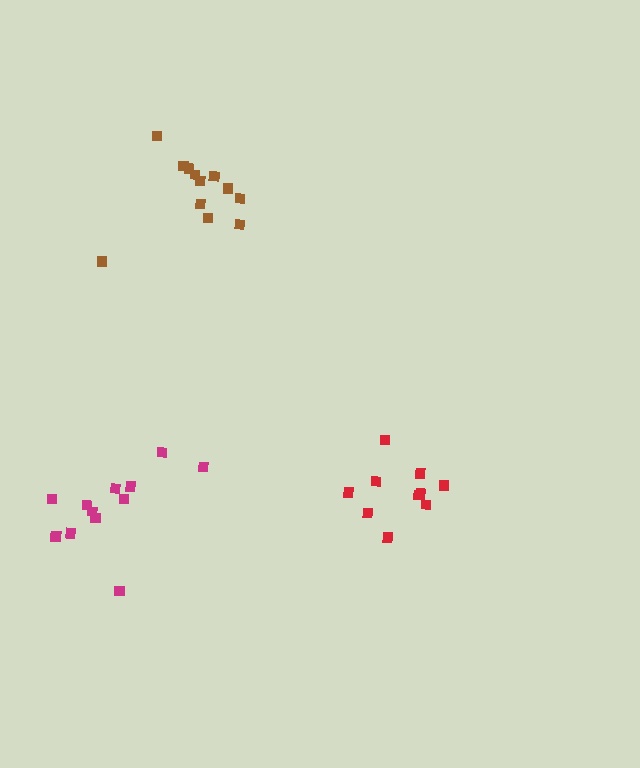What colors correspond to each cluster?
The clusters are colored: brown, red, magenta.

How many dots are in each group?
Group 1: 12 dots, Group 2: 10 dots, Group 3: 12 dots (34 total).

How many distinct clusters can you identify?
There are 3 distinct clusters.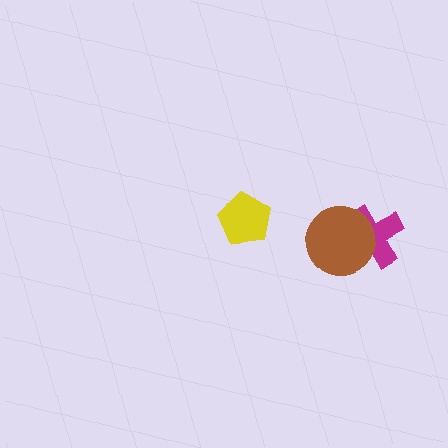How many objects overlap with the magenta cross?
1 object overlaps with the magenta cross.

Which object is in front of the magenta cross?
The brown circle is in front of the magenta cross.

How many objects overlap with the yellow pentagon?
0 objects overlap with the yellow pentagon.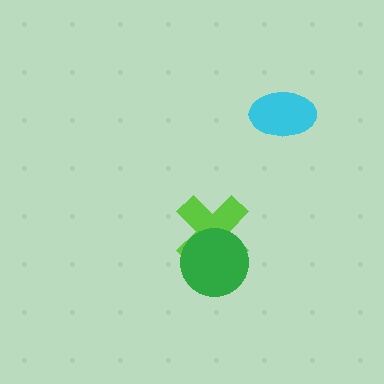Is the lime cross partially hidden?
Yes, it is partially covered by another shape.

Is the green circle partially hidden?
No, no other shape covers it.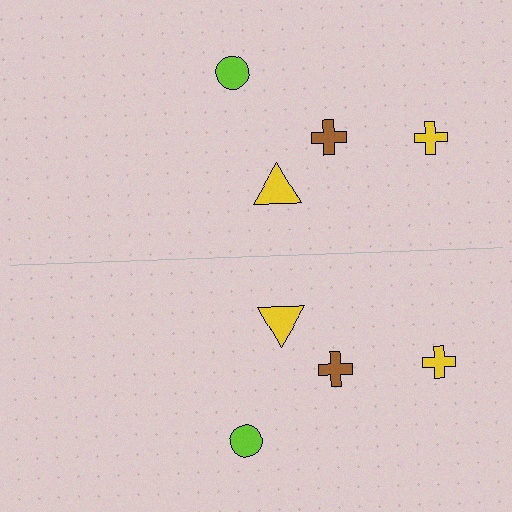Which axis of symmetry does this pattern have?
The pattern has a horizontal axis of symmetry running through the center of the image.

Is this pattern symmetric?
Yes, this pattern has bilateral (reflection) symmetry.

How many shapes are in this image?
There are 8 shapes in this image.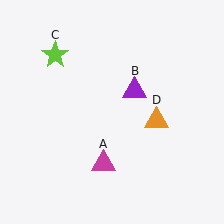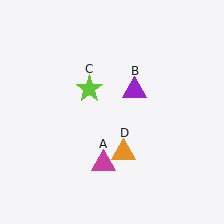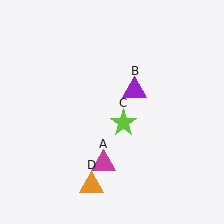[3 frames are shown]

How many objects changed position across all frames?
2 objects changed position: lime star (object C), orange triangle (object D).